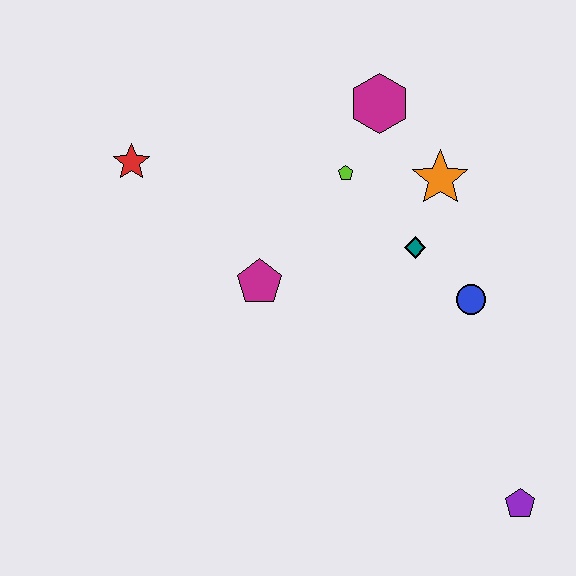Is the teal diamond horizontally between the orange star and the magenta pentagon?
Yes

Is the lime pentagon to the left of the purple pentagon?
Yes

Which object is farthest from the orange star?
The purple pentagon is farthest from the orange star.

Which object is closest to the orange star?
The teal diamond is closest to the orange star.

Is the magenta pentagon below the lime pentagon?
Yes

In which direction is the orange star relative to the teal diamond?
The orange star is above the teal diamond.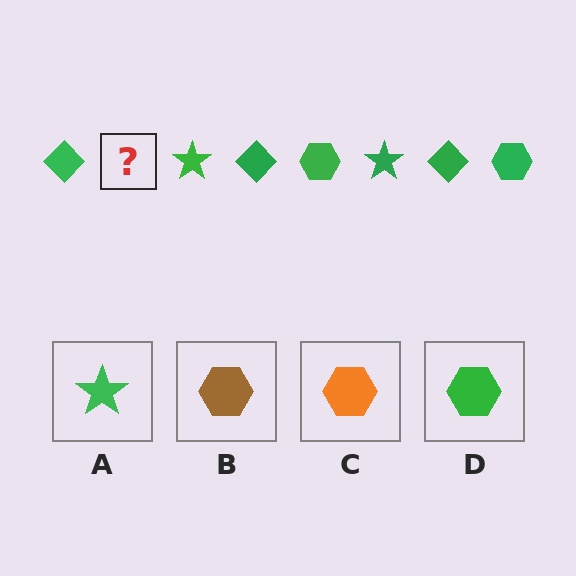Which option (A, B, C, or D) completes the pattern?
D.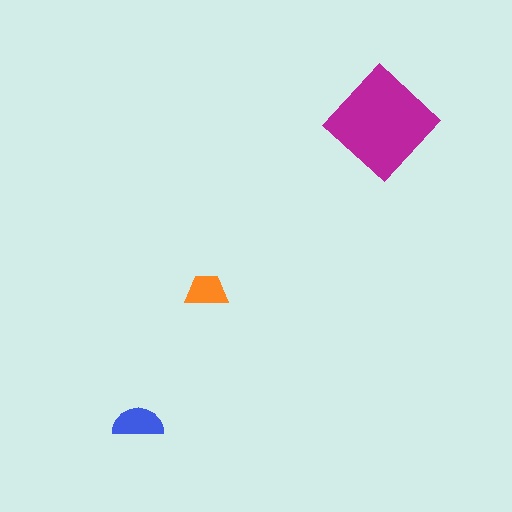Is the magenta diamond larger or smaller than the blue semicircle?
Larger.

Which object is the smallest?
The orange trapezoid.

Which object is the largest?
The magenta diamond.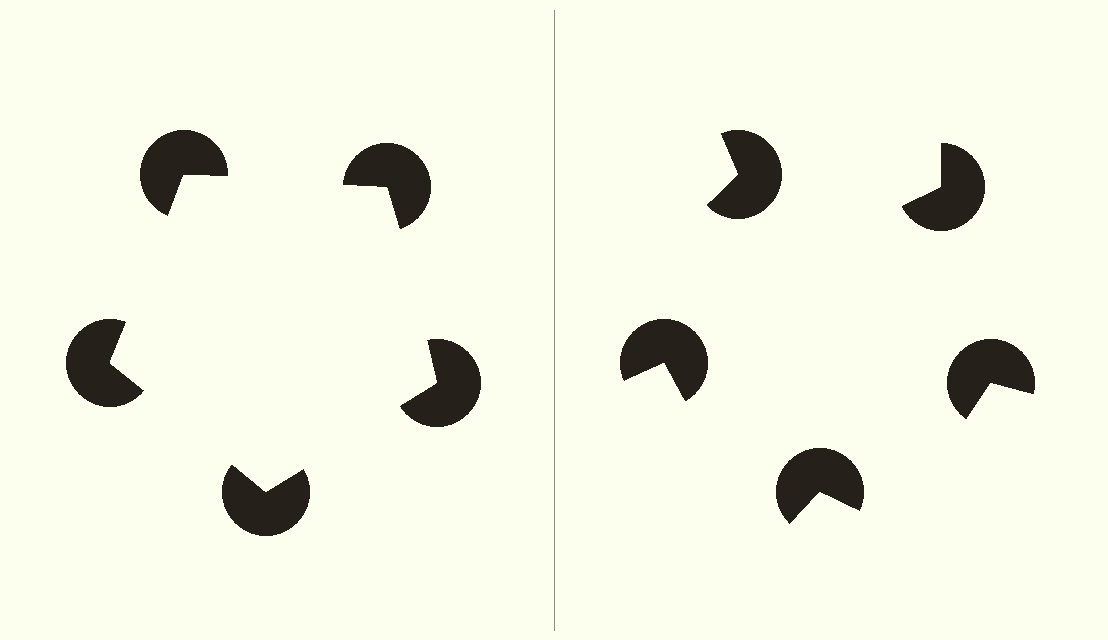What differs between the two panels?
The pac-man discs are positioned identically on both sides; only the wedge orientations differ. On the left they align to a pentagon; on the right they are misaligned.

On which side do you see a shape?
An illusory pentagon appears on the left side. On the right side the wedge cuts are rotated, so no coherent shape forms.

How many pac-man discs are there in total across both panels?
10 — 5 on each side.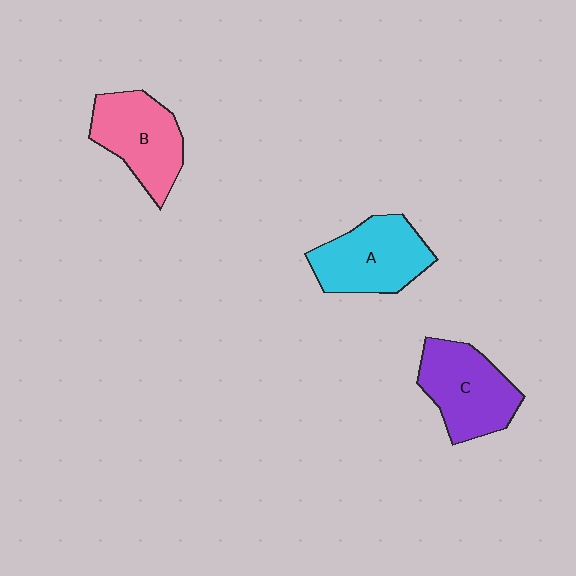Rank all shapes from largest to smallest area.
From largest to smallest: C (purple), A (cyan), B (pink).